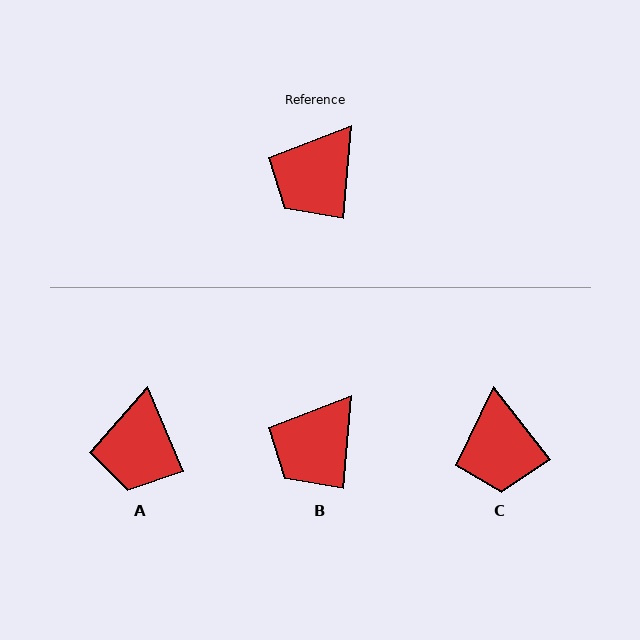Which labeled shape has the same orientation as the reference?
B.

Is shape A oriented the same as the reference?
No, it is off by about 28 degrees.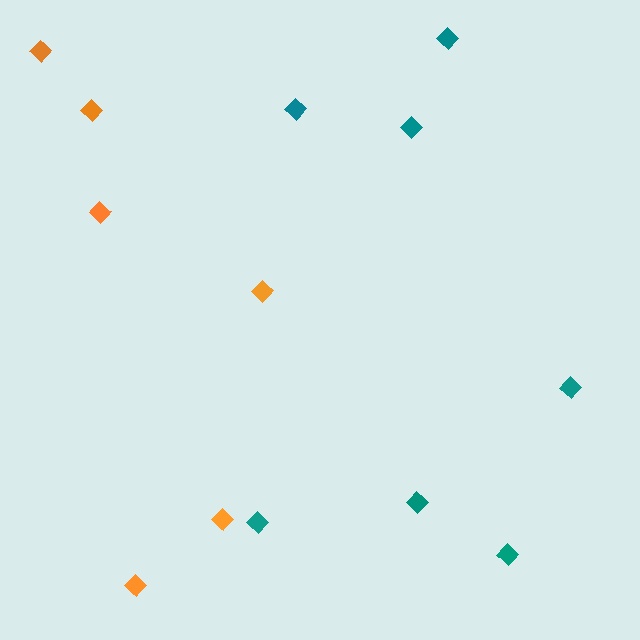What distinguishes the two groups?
There are 2 groups: one group of orange diamonds (6) and one group of teal diamonds (7).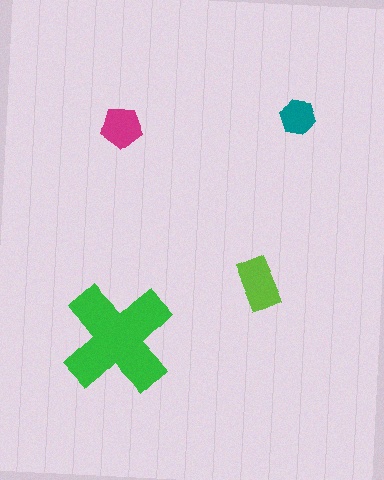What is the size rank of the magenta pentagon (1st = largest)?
3rd.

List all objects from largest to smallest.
The green cross, the lime rectangle, the magenta pentagon, the teal hexagon.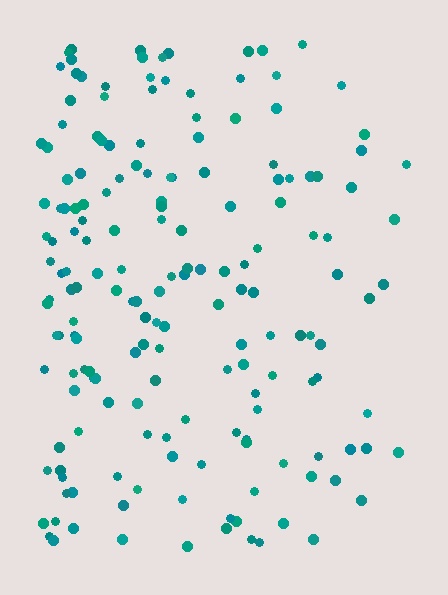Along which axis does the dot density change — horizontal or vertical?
Horizontal.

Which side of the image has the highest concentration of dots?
The left.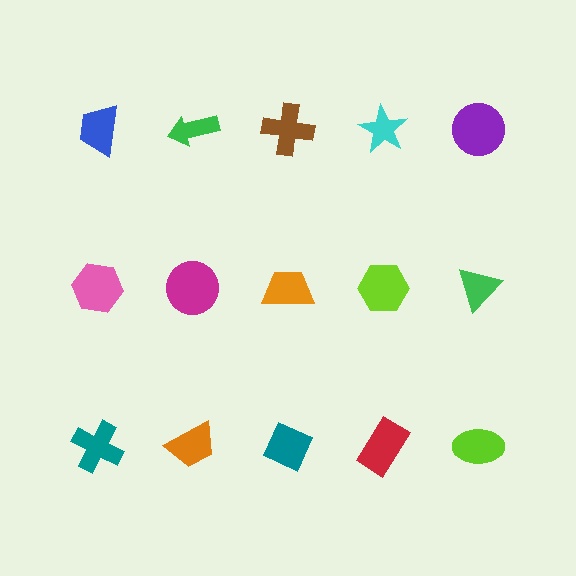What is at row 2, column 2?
A magenta circle.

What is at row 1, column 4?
A cyan star.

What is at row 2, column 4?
A lime hexagon.